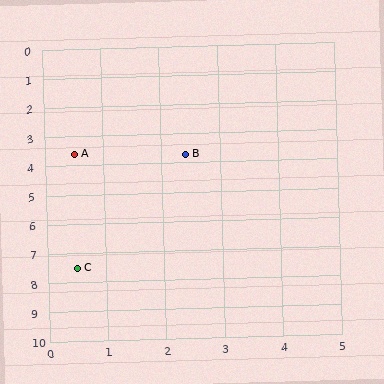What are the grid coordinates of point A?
Point A is at approximately (0.5, 3.6).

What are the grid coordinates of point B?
Point B is at approximately (2.4, 3.7).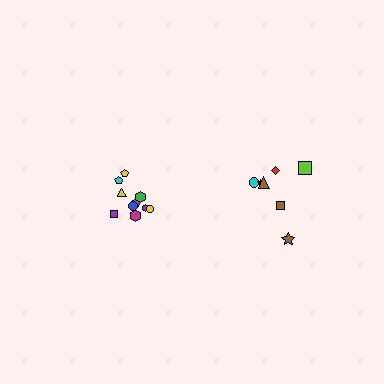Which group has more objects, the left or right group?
The left group.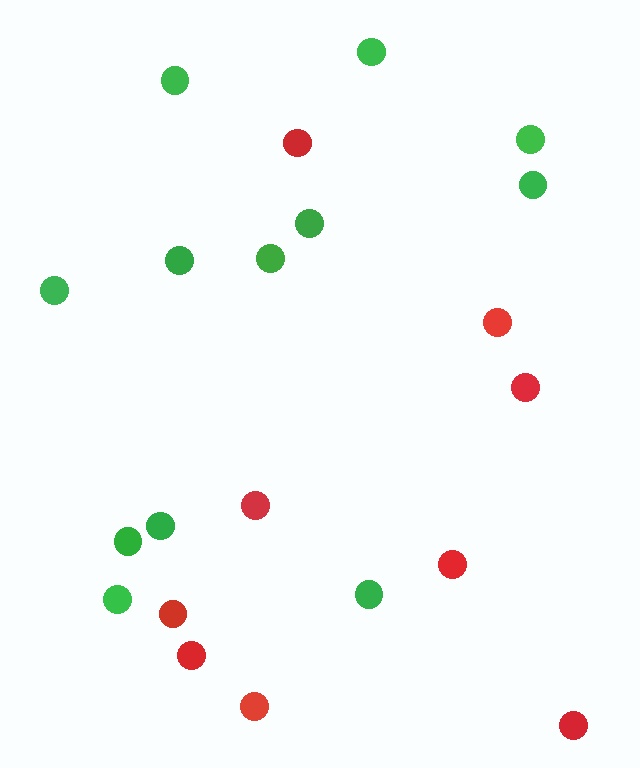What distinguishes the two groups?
There are 2 groups: one group of green circles (12) and one group of red circles (9).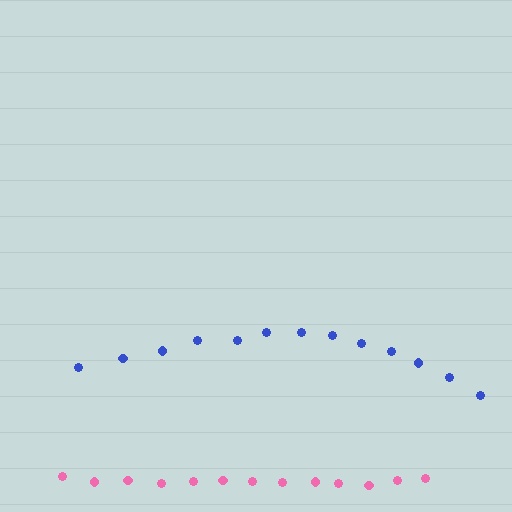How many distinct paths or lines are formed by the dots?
There are 2 distinct paths.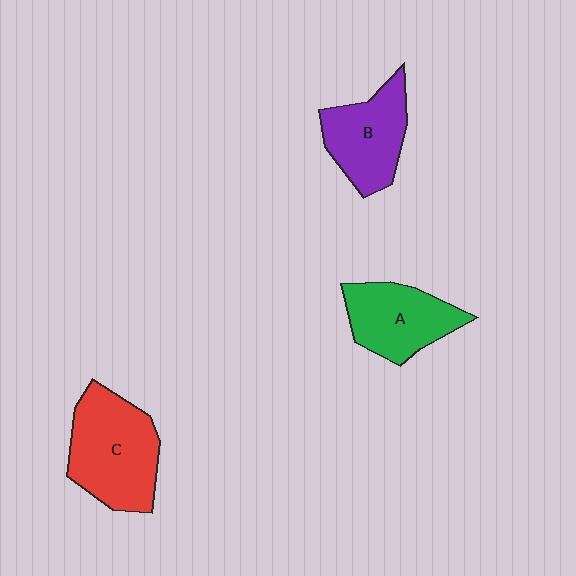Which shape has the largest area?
Shape C (red).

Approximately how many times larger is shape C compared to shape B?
Approximately 1.3 times.